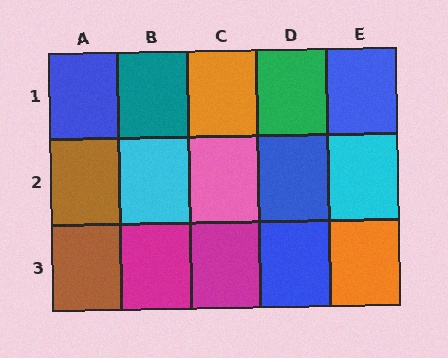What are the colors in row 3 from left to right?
Brown, magenta, magenta, blue, orange.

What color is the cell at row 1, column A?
Blue.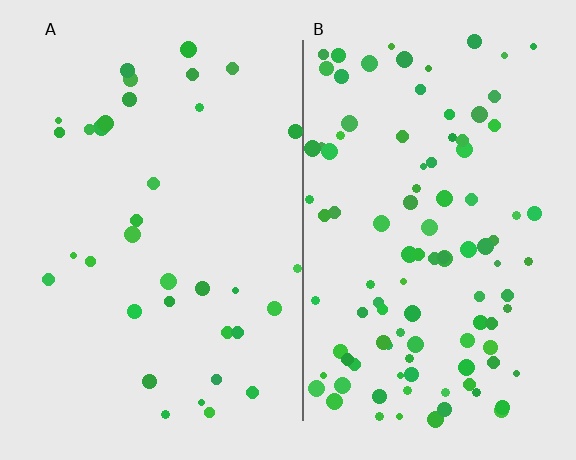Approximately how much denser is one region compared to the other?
Approximately 3.0× — region B over region A.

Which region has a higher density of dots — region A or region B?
B (the right).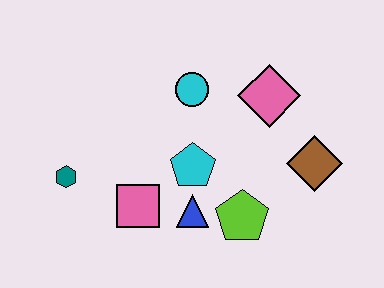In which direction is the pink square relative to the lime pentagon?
The pink square is to the left of the lime pentagon.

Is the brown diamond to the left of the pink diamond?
No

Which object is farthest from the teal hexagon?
The brown diamond is farthest from the teal hexagon.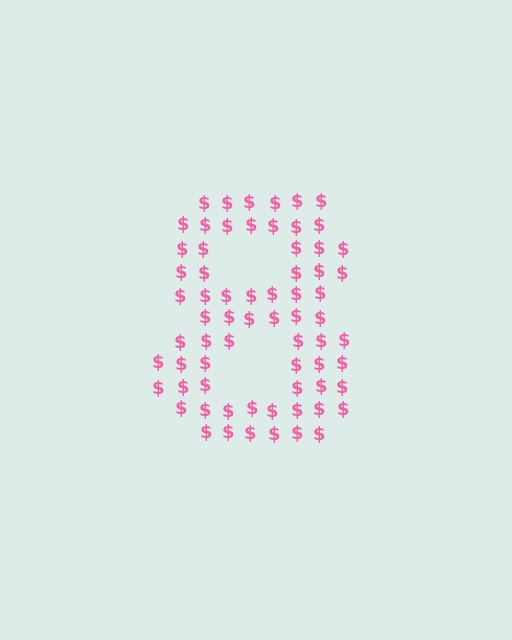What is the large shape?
The large shape is the digit 8.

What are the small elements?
The small elements are dollar signs.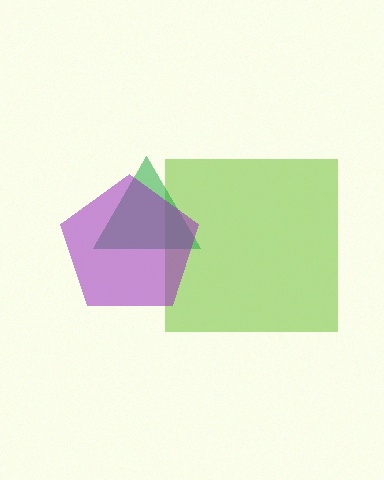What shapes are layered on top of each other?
The layered shapes are: a lime square, a green triangle, a purple pentagon.